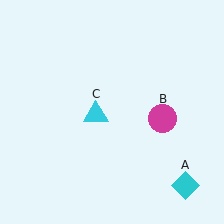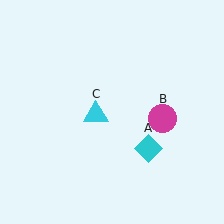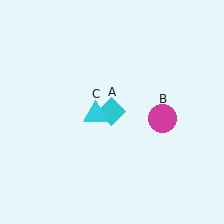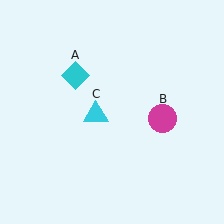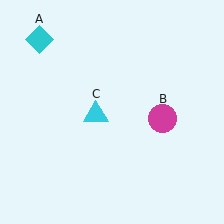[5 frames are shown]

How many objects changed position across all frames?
1 object changed position: cyan diamond (object A).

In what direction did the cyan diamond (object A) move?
The cyan diamond (object A) moved up and to the left.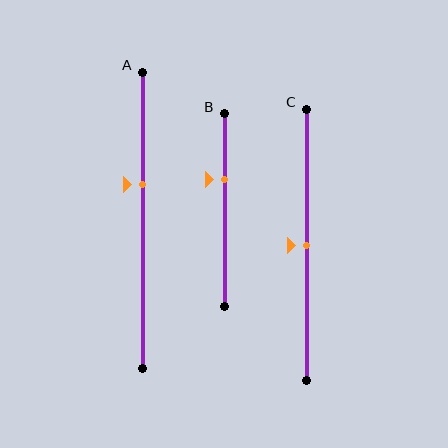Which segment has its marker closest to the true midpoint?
Segment C has its marker closest to the true midpoint.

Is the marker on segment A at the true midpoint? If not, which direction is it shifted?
No, the marker on segment A is shifted upward by about 12% of the segment length.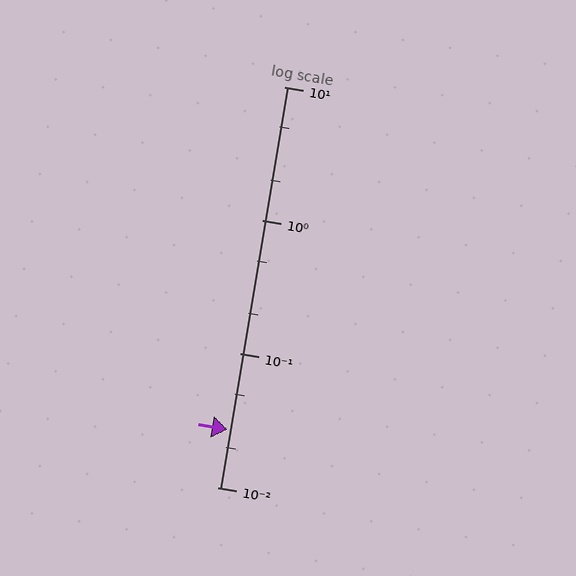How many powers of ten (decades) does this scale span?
The scale spans 3 decades, from 0.01 to 10.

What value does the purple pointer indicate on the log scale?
The pointer indicates approximately 0.027.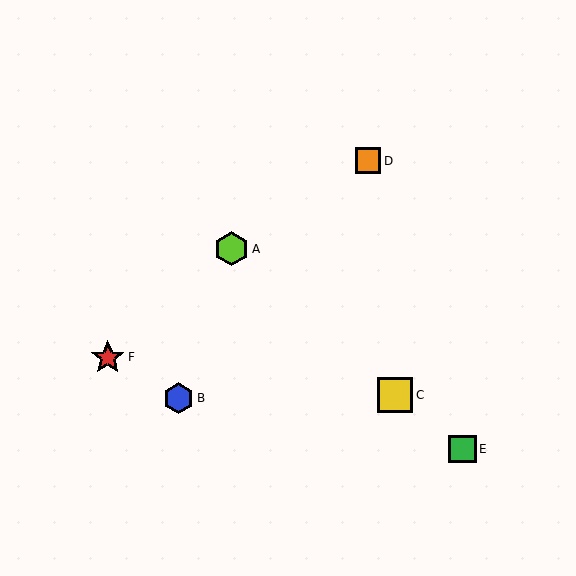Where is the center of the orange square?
The center of the orange square is at (368, 161).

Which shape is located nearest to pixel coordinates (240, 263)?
The lime hexagon (labeled A) at (232, 249) is nearest to that location.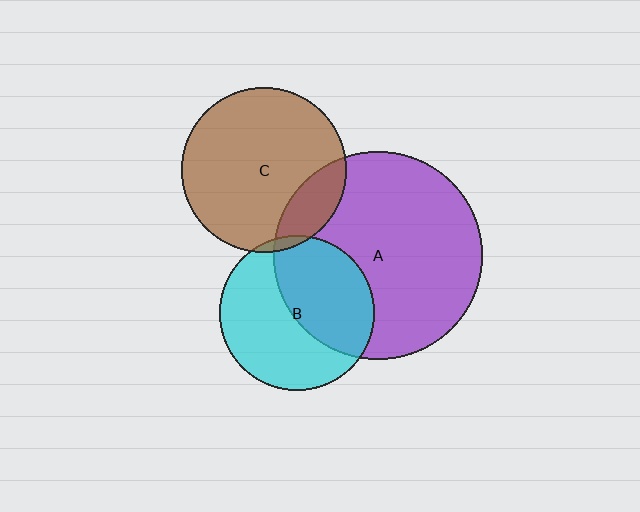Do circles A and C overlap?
Yes.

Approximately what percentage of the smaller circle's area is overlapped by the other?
Approximately 15%.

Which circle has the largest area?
Circle A (purple).